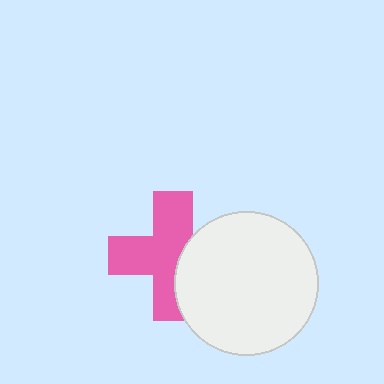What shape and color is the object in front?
The object in front is a white circle.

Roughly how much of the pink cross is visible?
Most of it is visible (roughly 66%).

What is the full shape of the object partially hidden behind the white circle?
The partially hidden object is a pink cross.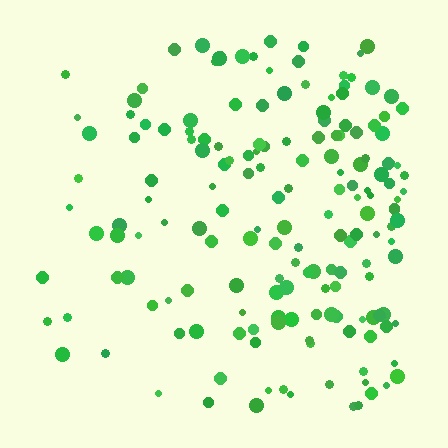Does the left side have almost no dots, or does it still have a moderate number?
Still a moderate number, just noticeably fewer than the right.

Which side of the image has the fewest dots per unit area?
The left.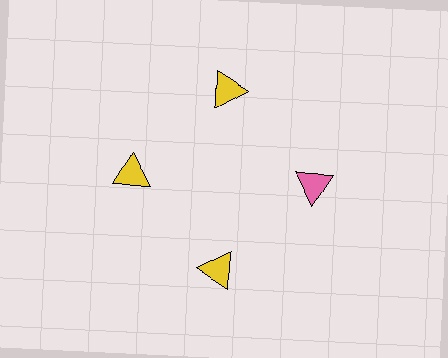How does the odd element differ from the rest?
It has a different color: pink instead of yellow.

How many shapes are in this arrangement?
There are 4 shapes arranged in a ring pattern.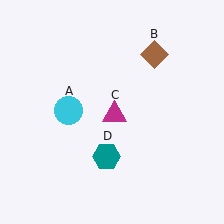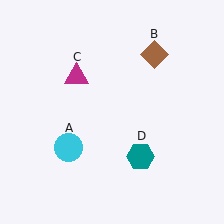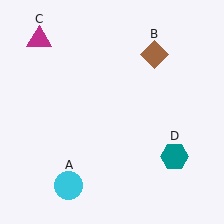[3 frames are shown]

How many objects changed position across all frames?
3 objects changed position: cyan circle (object A), magenta triangle (object C), teal hexagon (object D).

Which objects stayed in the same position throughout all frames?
Brown diamond (object B) remained stationary.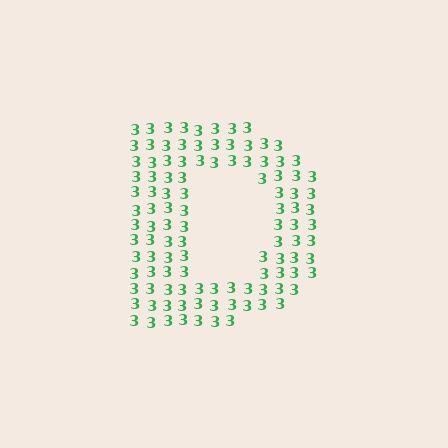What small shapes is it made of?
It is made of small digit 3's.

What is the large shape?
The large shape is the letter D.